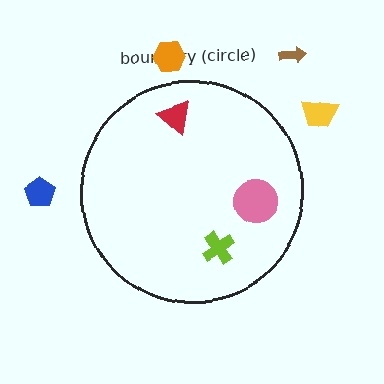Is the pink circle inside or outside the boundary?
Inside.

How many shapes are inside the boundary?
3 inside, 4 outside.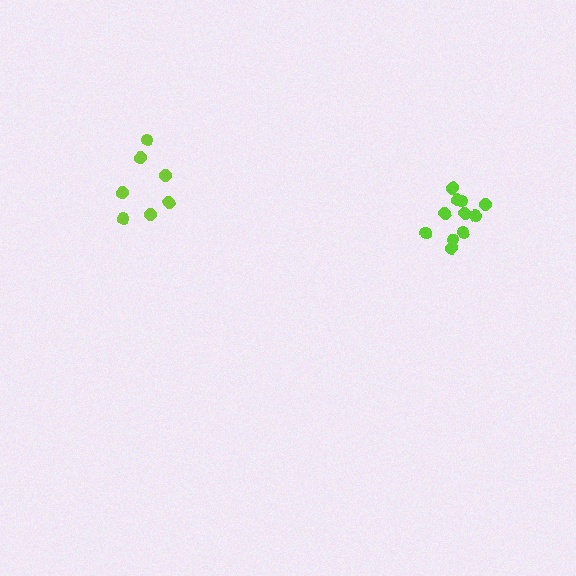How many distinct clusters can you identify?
There are 2 distinct clusters.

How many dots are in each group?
Group 1: 7 dots, Group 2: 11 dots (18 total).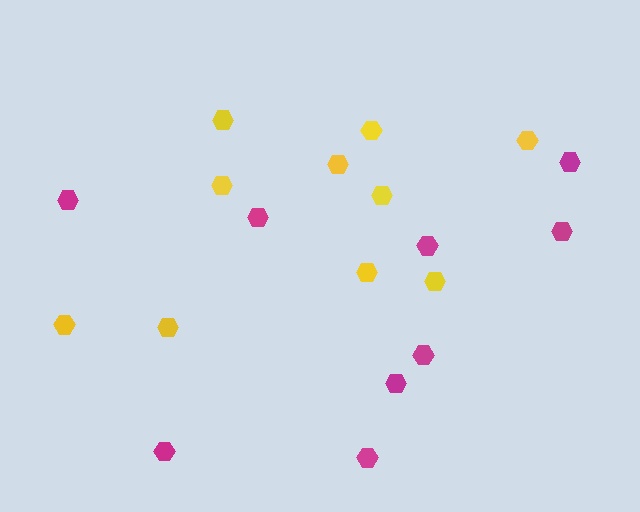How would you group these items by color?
There are 2 groups: one group of yellow hexagons (10) and one group of magenta hexagons (9).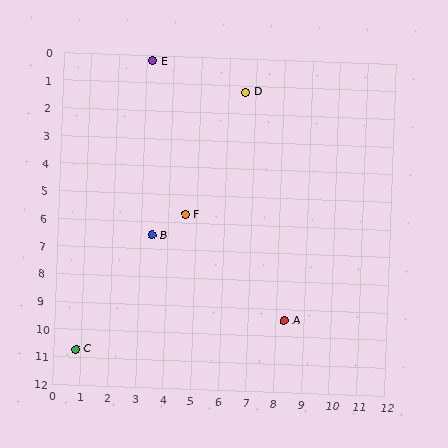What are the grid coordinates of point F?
Point F is at approximately (4.6, 5.7).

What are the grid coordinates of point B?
Point B is at approximately (3.4, 6.5).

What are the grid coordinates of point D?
Point D is at approximately (6.6, 1.2).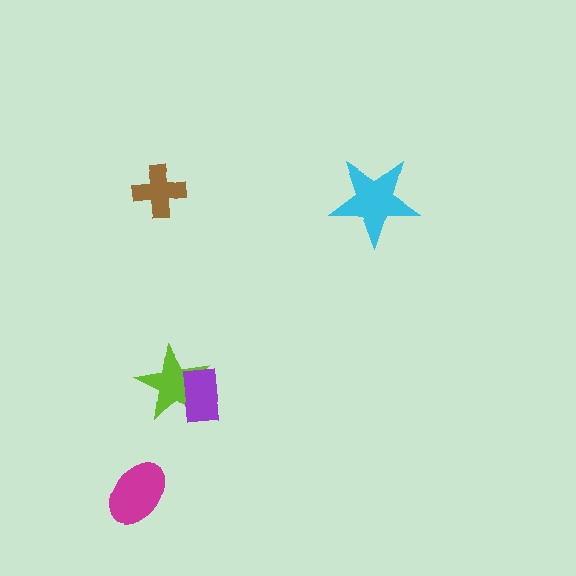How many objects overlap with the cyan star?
0 objects overlap with the cyan star.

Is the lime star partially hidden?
Yes, it is partially covered by another shape.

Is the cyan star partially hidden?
No, no other shape covers it.